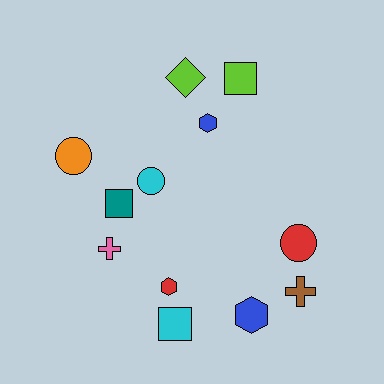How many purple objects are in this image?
There are no purple objects.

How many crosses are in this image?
There are 2 crosses.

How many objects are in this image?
There are 12 objects.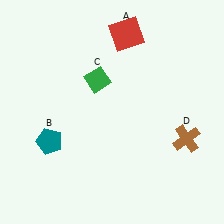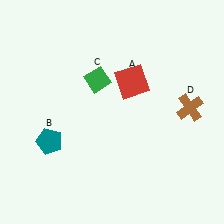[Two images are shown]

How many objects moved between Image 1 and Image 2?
2 objects moved between the two images.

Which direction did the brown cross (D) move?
The brown cross (D) moved up.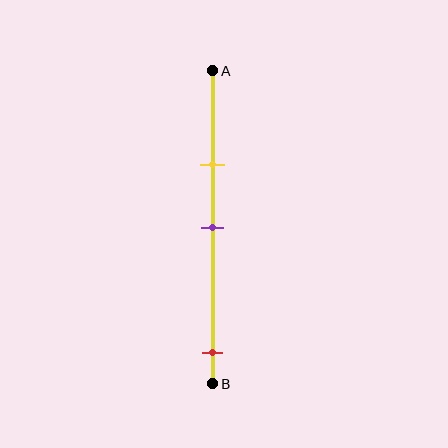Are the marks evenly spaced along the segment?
No, the marks are not evenly spaced.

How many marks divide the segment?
There are 3 marks dividing the segment.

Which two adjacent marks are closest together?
The yellow and purple marks are the closest adjacent pair.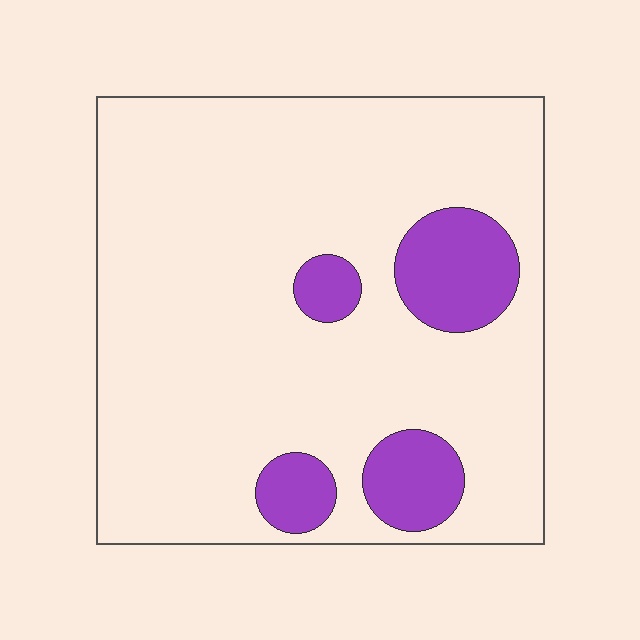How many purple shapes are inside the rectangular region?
4.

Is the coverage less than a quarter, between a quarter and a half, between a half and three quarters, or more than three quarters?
Less than a quarter.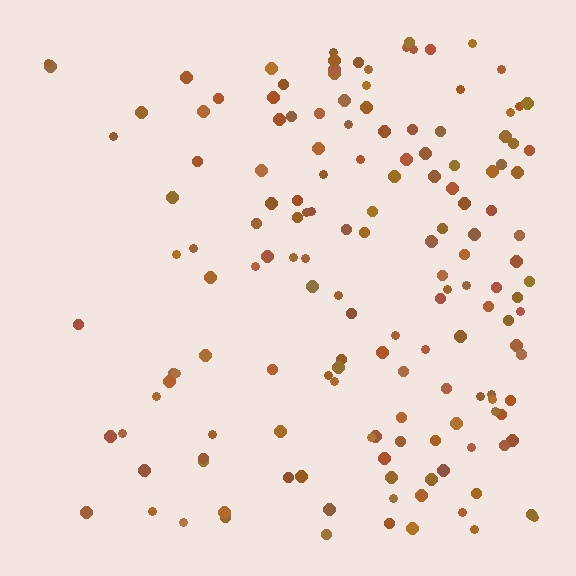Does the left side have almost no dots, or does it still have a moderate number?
Still a moderate number, just noticeably fewer than the right.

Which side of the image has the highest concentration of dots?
The right.